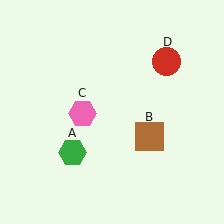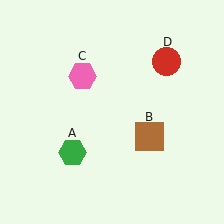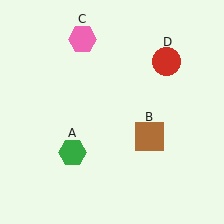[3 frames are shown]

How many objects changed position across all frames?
1 object changed position: pink hexagon (object C).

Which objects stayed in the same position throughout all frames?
Green hexagon (object A) and brown square (object B) and red circle (object D) remained stationary.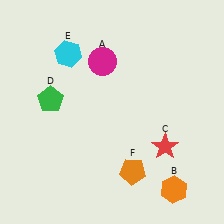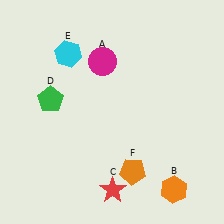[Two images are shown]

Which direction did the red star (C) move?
The red star (C) moved left.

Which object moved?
The red star (C) moved left.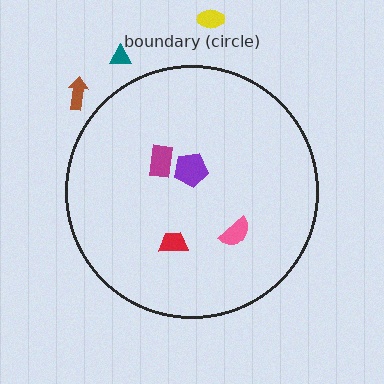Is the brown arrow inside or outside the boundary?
Outside.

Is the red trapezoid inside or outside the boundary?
Inside.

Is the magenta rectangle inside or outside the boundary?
Inside.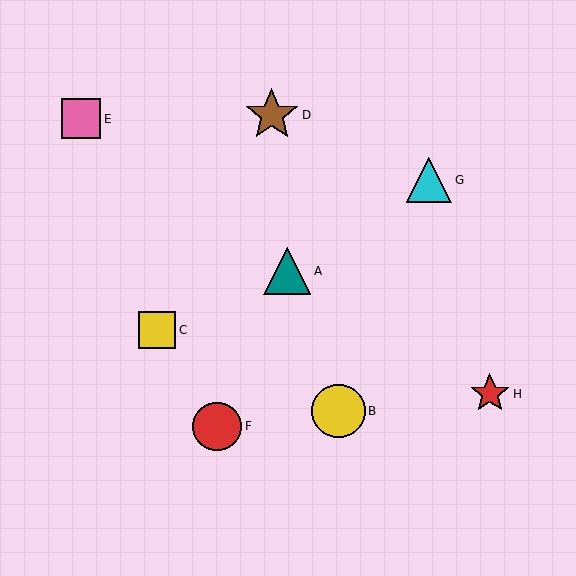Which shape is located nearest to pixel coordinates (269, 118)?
The brown star (labeled D) at (272, 115) is nearest to that location.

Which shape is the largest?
The yellow circle (labeled B) is the largest.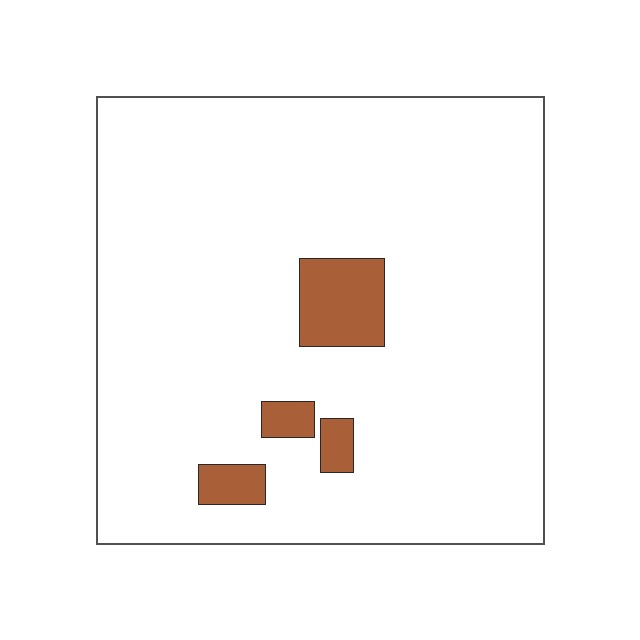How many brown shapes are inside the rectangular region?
4.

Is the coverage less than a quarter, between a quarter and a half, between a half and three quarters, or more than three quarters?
Less than a quarter.